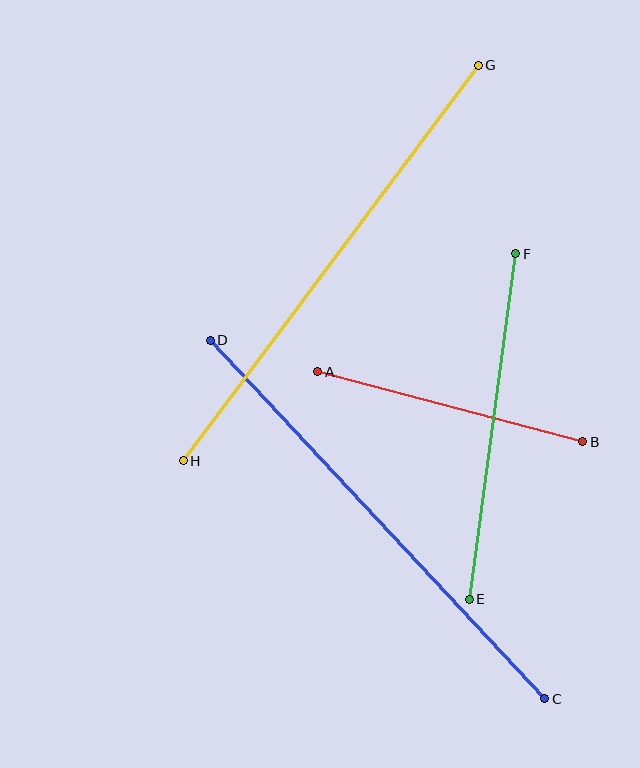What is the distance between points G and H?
The distance is approximately 493 pixels.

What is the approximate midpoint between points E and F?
The midpoint is at approximately (493, 427) pixels.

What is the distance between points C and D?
The distance is approximately 490 pixels.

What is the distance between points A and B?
The distance is approximately 274 pixels.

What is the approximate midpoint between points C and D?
The midpoint is at approximately (377, 520) pixels.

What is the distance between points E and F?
The distance is approximately 349 pixels.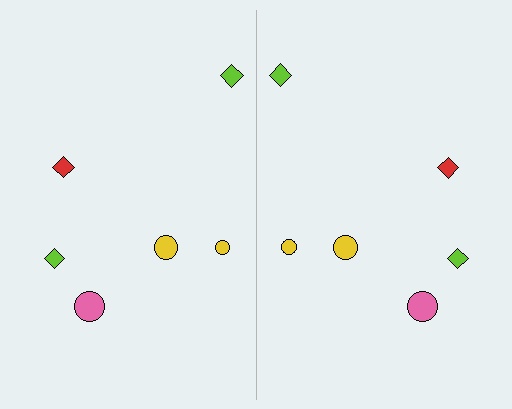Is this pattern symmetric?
Yes, this pattern has bilateral (reflection) symmetry.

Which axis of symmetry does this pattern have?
The pattern has a vertical axis of symmetry running through the center of the image.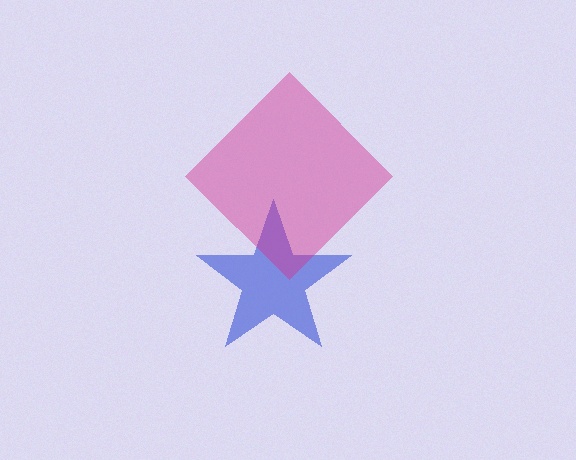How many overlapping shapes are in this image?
There are 2 overlapping shapes in the image.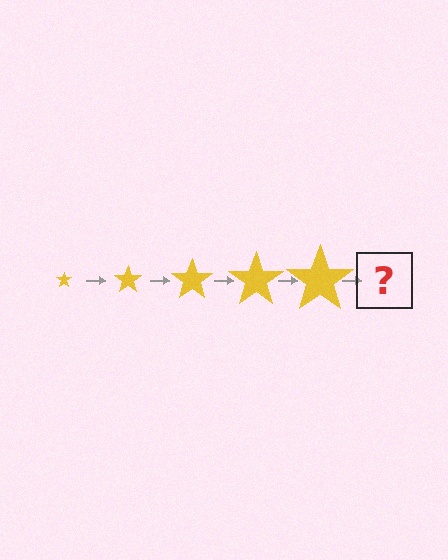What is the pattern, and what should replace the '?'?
The pattern is that the star gets progressively larger each step. The '?' should be a yellow star, larger than the previous one.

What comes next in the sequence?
The next element should be a yellow star, larger than the previous one.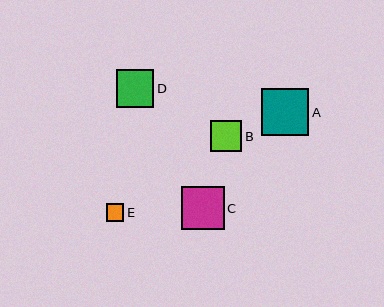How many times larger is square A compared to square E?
Square A is approximately 2.7 times the size of square E.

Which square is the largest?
Square A is the largest with a size of approximately 47 pixels.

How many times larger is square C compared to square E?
Square C is approximately 2.4 times the size of square E.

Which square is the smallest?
Square E is the smallest with a size of approximately 18 pixels.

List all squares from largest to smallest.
From largest to smallest: A, C, D, B, E.